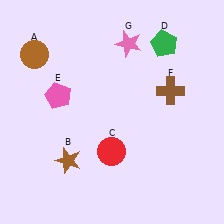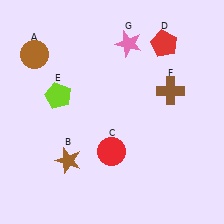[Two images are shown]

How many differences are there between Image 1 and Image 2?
There are 2 differences between the two images.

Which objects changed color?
D changed from green to red. E changed from pink to lime.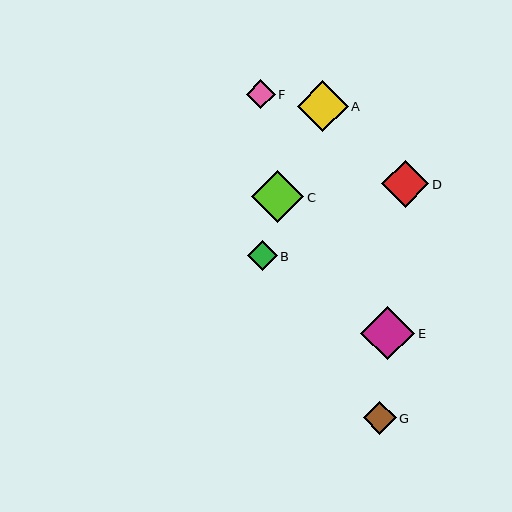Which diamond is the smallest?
Diamond B is the smallest with a size of approximately 29 pixels.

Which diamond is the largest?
Diamond E is the largest with a size of approximately 54 pixels.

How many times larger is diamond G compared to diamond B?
Diamond G is approximately 1.1 times the size of diamond B.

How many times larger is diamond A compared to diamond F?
Diamond A is approximately 1.7 times the size of diamond F.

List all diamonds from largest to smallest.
From largest to smallest: E, C, A, D, G, F, B.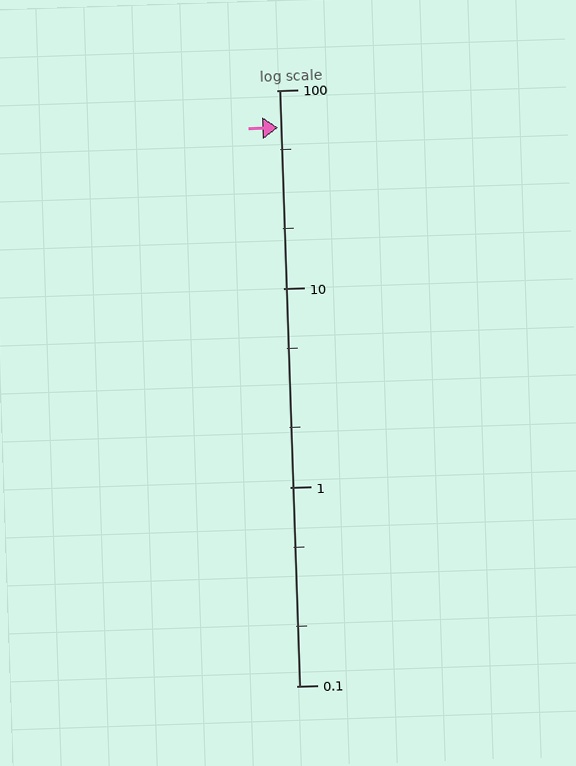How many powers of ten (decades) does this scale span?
The scale spans 3 decades, from 0.1 to 100.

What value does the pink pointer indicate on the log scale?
The pointer indicates approximately 65.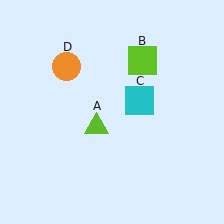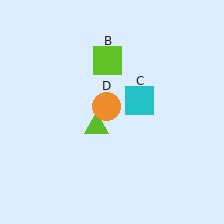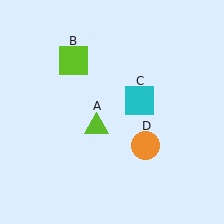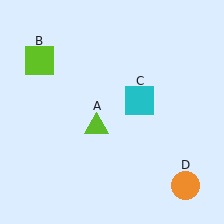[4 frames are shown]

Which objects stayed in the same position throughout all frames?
Lime triangle (object A) and cyan square (object C) remained stationary.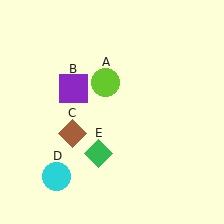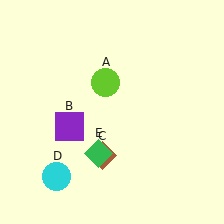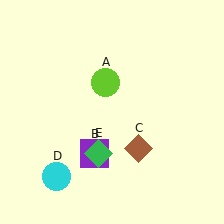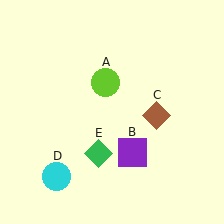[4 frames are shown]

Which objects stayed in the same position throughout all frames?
Lime circle (object A) and cyan circle (object D) and green diamond (object E) remained stationary.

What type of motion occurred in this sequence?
The purple square (object B), brown diamond (object C) rotated counterclockwise around the center of the scene.